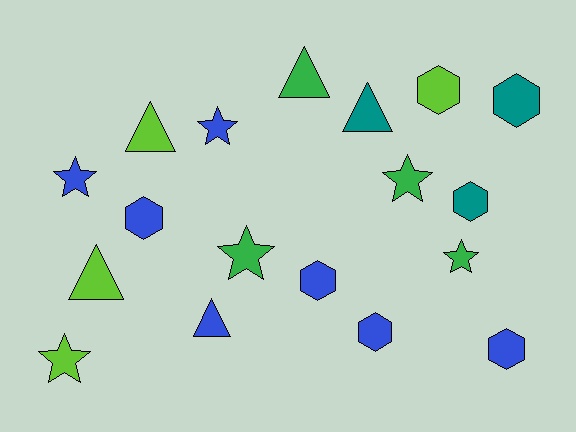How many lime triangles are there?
There are 2 lime triangles.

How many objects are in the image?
There are 18 objects.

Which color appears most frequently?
Blue, with 7 objects.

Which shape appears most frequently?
Hexagon, with 7 objects.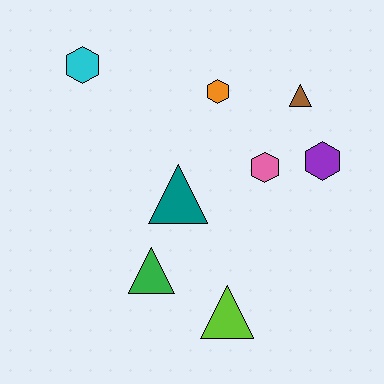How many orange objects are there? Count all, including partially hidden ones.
There is 1 orange object.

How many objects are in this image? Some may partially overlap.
There are 8 objects.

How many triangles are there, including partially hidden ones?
There are 4 triangles.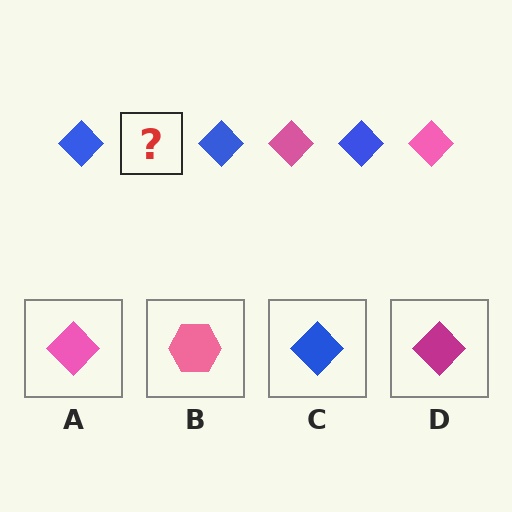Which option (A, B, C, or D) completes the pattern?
A.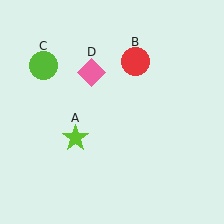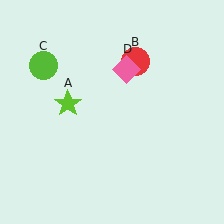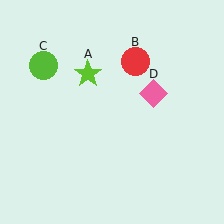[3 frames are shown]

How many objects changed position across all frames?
2 objects changed position: lime star (object A), pink diamond (object D).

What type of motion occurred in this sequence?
The lime star (object A), pink diamond (object D) rotated clockwise around the center of the scene.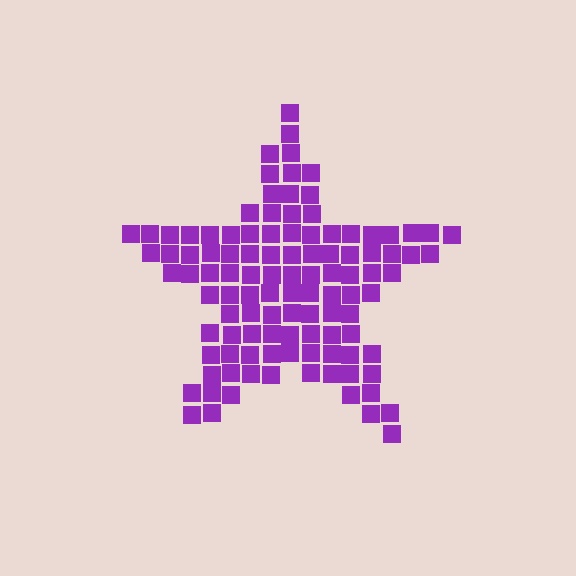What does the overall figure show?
The overall figure shows a star.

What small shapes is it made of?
It is made of small squares.